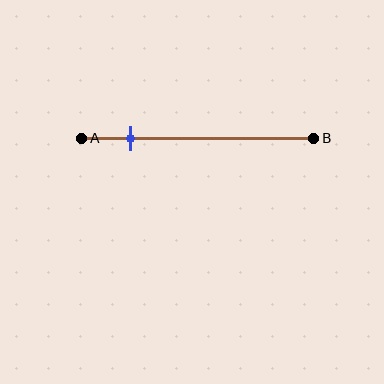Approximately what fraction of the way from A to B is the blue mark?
The blue mark is approximately 20% of the way from A to B.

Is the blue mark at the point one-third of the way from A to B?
No, the mark is at about 20% from A, not at the 33% one-third point.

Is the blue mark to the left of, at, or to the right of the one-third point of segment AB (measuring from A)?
The blue mark is to the left of the one-third point of segment AB.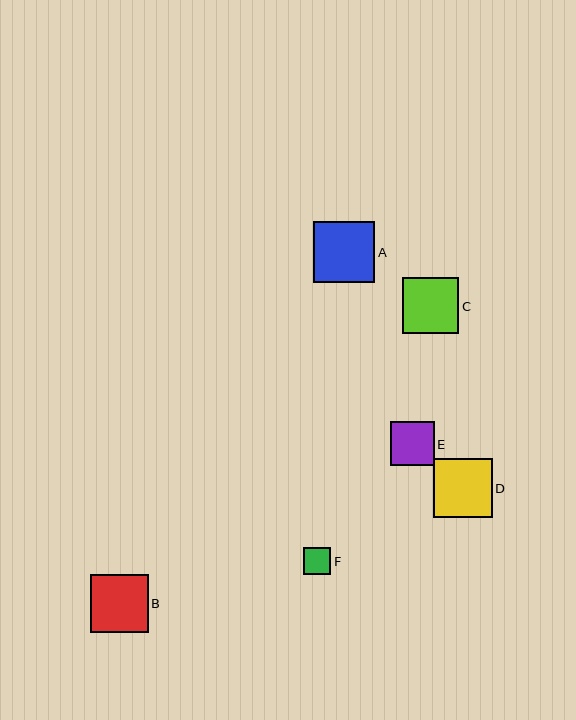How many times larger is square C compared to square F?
Square C is approximately 2.1 times the size of square F.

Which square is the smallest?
Square F is the smallest with a size of approximately 27 pixels.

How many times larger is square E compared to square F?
Square E is approximately 1.6 times the size of square F.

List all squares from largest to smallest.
From largest to smallest: A, D, B, C, E, F.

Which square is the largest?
Square A is the largest with a size of approximately 61 pixels.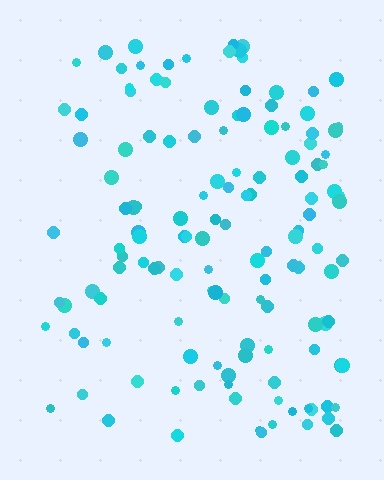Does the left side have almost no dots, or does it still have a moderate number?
Still a moderate number, just noticeably fewer than the right.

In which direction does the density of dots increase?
From left to right, with the right side densest.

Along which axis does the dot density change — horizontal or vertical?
Horizontal.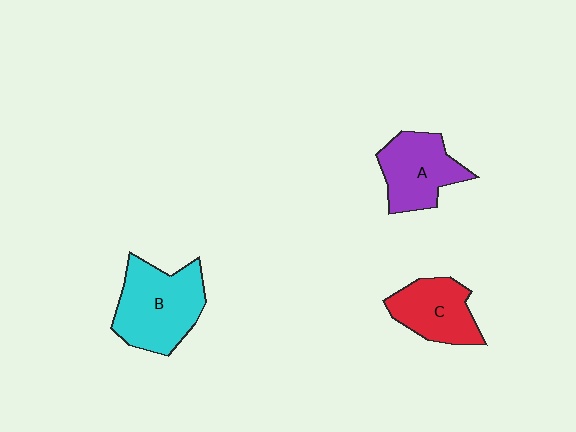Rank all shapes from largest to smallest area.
From largest to smallest: B (cyan), A (purple), C (red).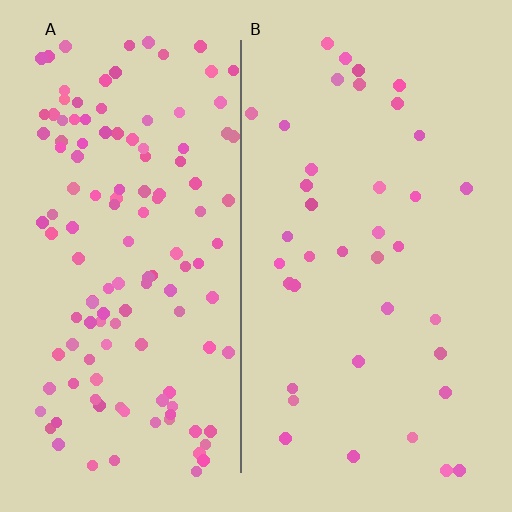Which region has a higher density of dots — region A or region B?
A (the left).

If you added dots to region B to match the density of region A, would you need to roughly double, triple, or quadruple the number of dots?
Approximately triple.